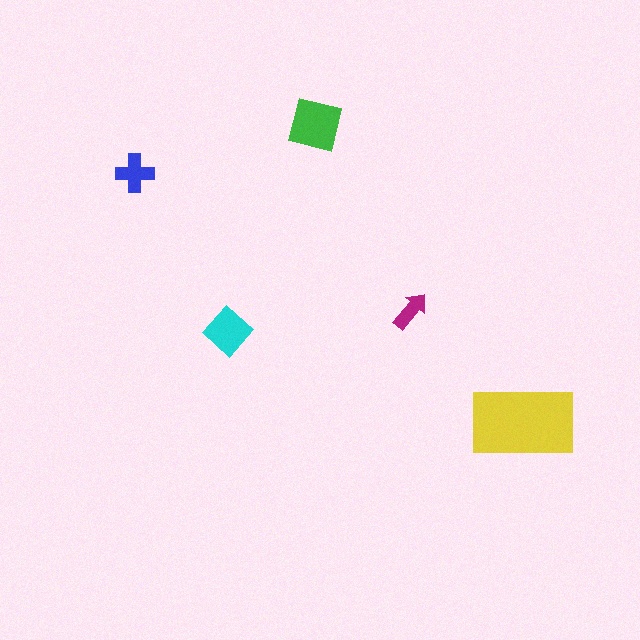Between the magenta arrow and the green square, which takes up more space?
The green square.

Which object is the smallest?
The magenta arrow.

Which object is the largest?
The yellow rectangle.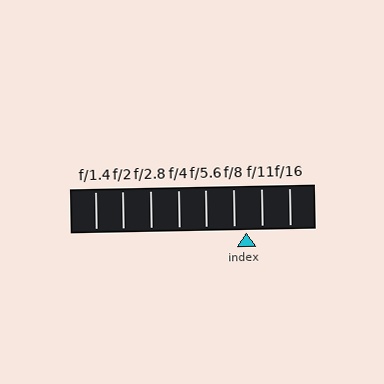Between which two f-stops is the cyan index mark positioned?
The index mark is between f/8 and f/11.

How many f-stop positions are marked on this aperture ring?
There are 8 f-stop positions marked.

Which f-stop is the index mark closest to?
The index mark is closest to f/8.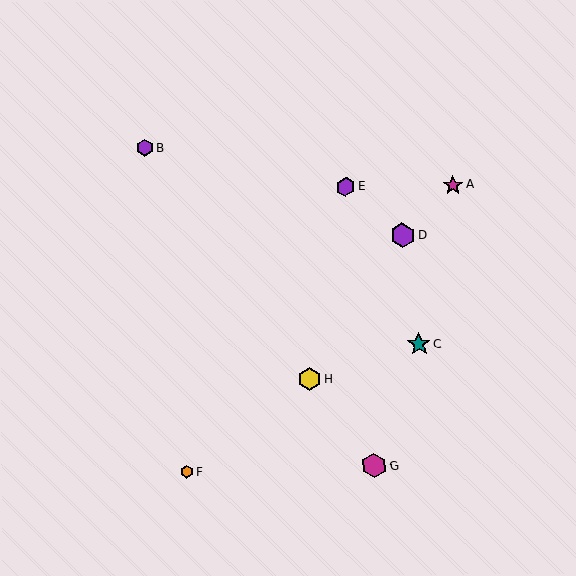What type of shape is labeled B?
Shape B is a purple hexagon.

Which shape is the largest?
The purple hexagon (labeled D) is the largest.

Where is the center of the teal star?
The center of the teal star is at (419, 344).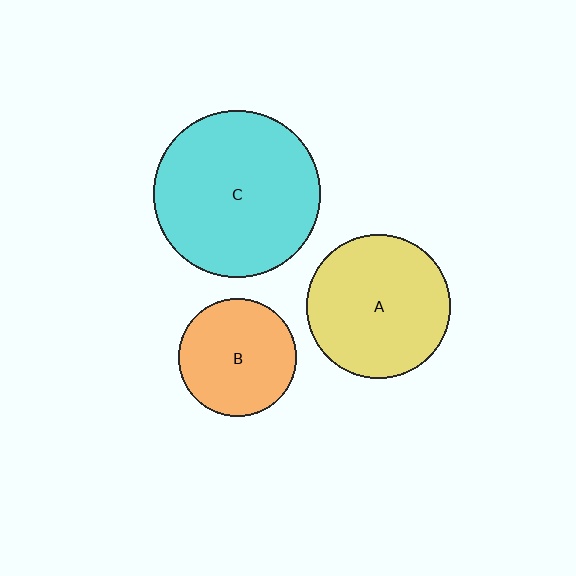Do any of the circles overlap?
No, none of the circles overlap.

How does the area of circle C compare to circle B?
Approximately 2.0 times.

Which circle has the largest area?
Circle C (cyan).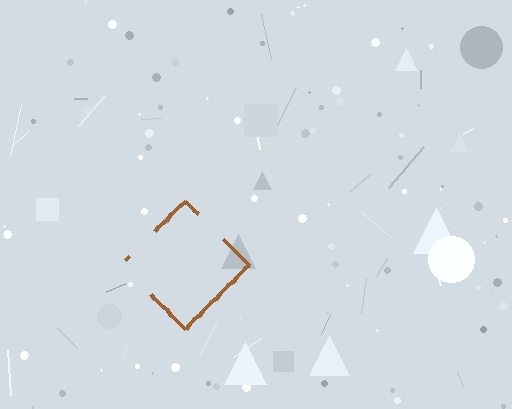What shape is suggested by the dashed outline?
The dashed outline suggests a diamond.